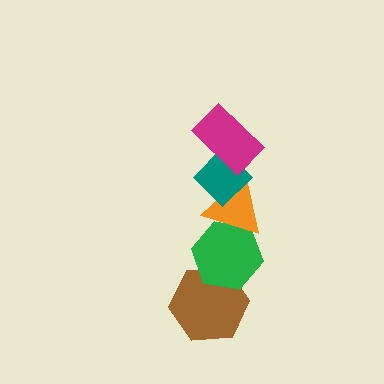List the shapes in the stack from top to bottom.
From top to bottom: the magenta rectangle, the teal diamond, the orange triangle, the green hexagon, the brown hexagon.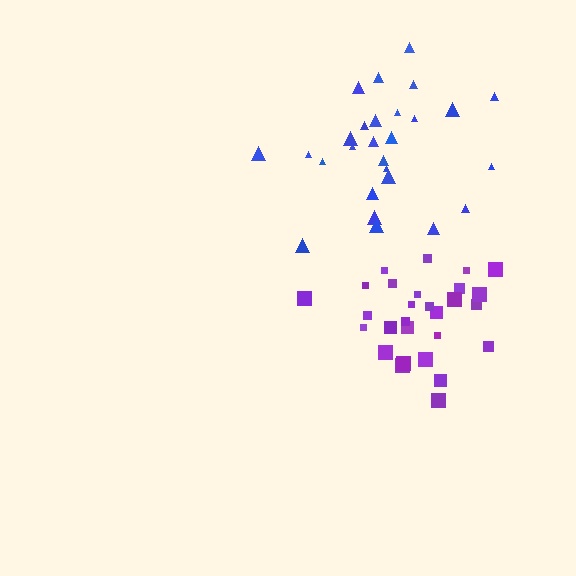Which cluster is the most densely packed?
Purple.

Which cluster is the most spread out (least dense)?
Blue.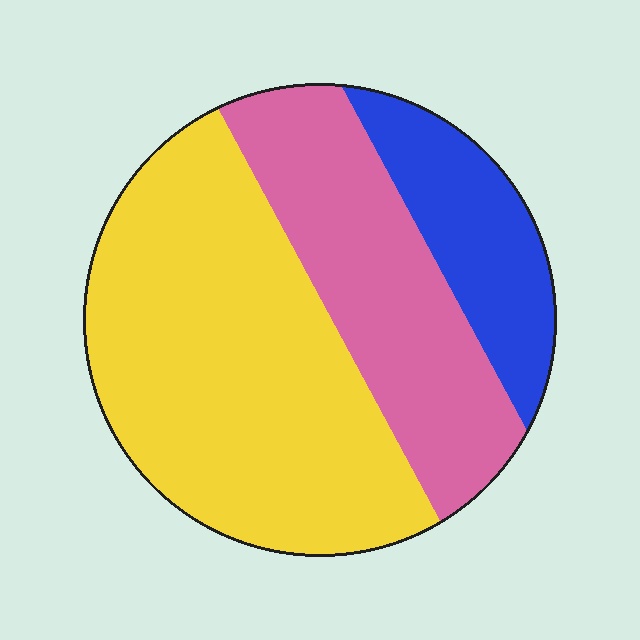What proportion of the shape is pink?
Pink takes up about one third (1/3) of the shape.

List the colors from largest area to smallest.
From largest to smallest: yellow, pink, blue.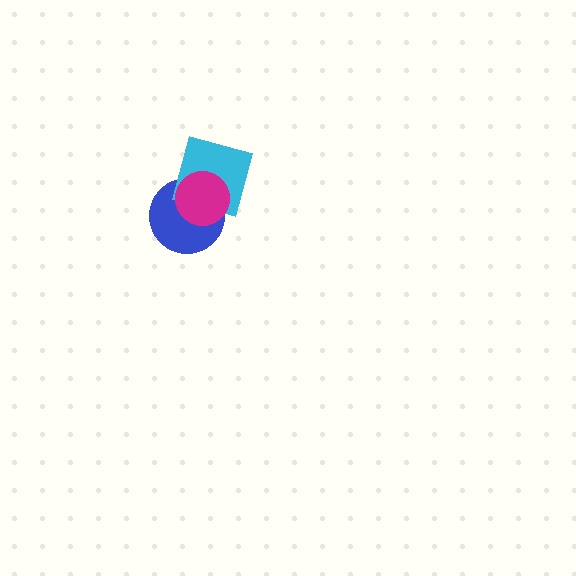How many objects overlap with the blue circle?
2 objects overlap with the blue circle.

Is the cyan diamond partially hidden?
Yes, it is partially covered by another shape.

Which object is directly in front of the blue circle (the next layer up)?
The cyan diamond is directly in front of the blue circle.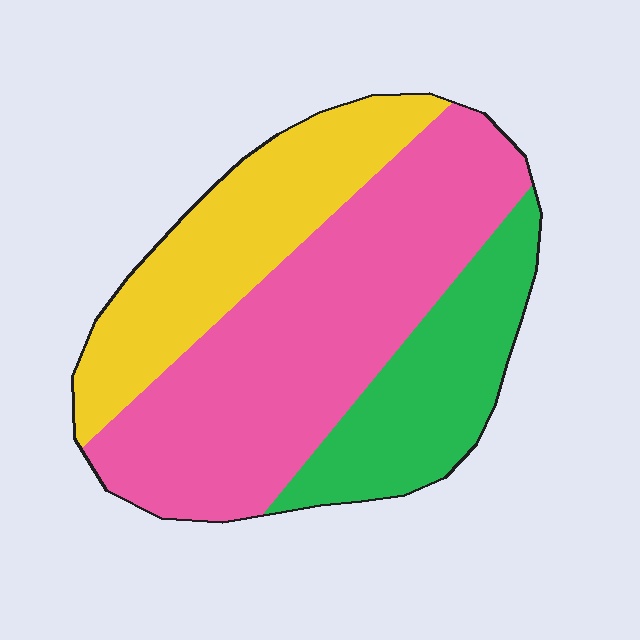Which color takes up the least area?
Green, at roughly 20%.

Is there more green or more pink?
Pink.